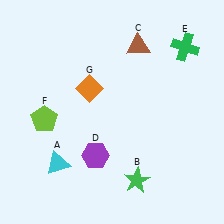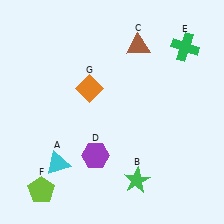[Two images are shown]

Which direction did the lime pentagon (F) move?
The lime pentagon (F) moved down.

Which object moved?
The lime pentagon (F) moved down.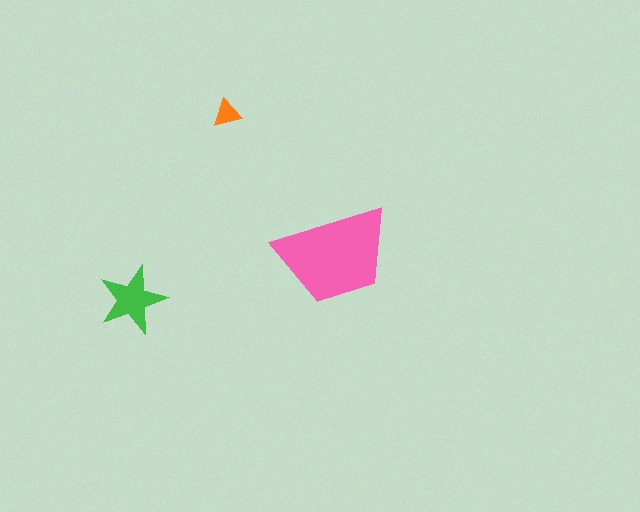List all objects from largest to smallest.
The pink trapezoid, the green star, the orange triangle.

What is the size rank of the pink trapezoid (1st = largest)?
1st.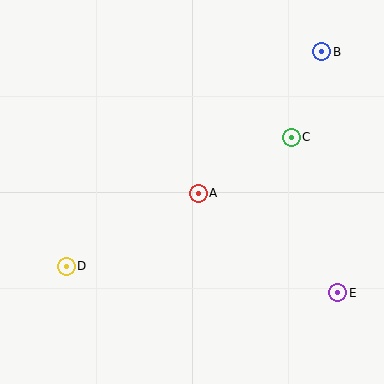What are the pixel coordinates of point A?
Point A is at (198, 193).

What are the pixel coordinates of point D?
Point D is at (66, 266).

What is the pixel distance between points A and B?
The distance between A and B is 188 pixels.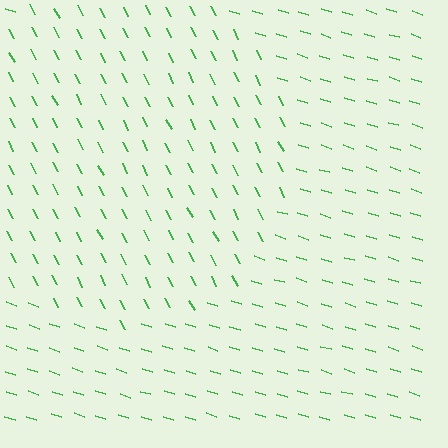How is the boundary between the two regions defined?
The boundary is defined purely by a change in line orientation (approximately 45 degrees difference). All lines are the same color and thickness.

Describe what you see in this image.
The image is filled with small green line segments. A circle region in the image has lines oriented differently from the surrounding lines, creating a visible texture boundary.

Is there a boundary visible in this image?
Yes, there is a texture boundary formed by a change in line orientation.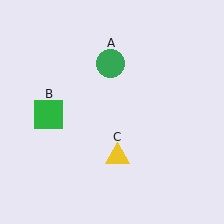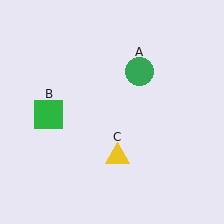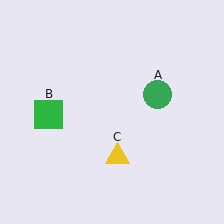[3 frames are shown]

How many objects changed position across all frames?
1 object changed position: green circle (object A).